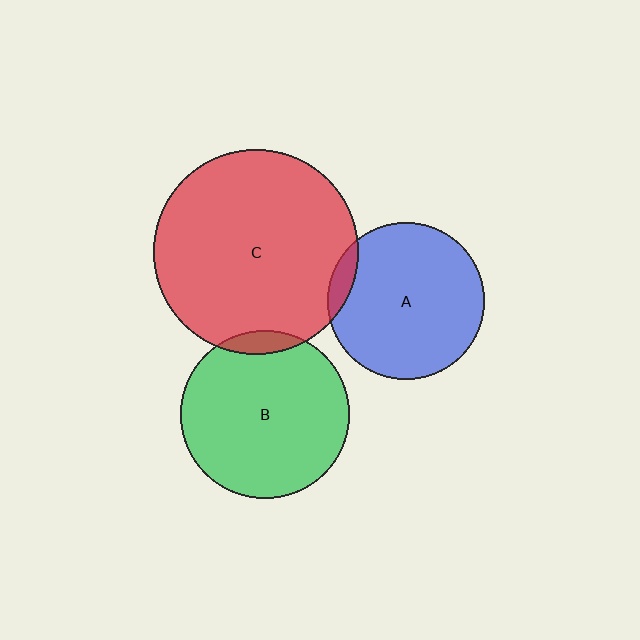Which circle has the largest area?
Circle C (red).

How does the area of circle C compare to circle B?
Approximately 1.5 times.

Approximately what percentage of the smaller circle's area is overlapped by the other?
Approximately 5%.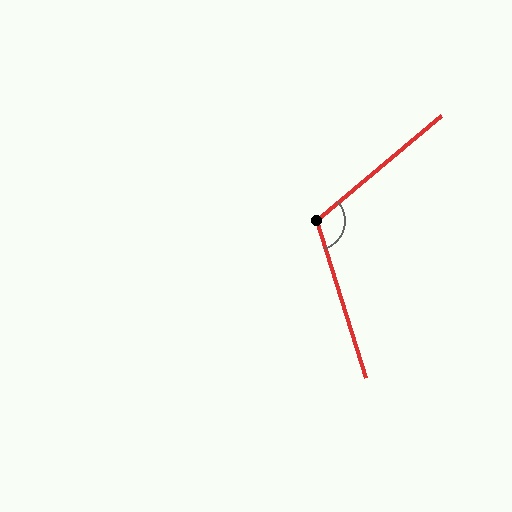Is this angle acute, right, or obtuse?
It is obtuse.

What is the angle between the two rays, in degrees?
Approximately 113 degrees.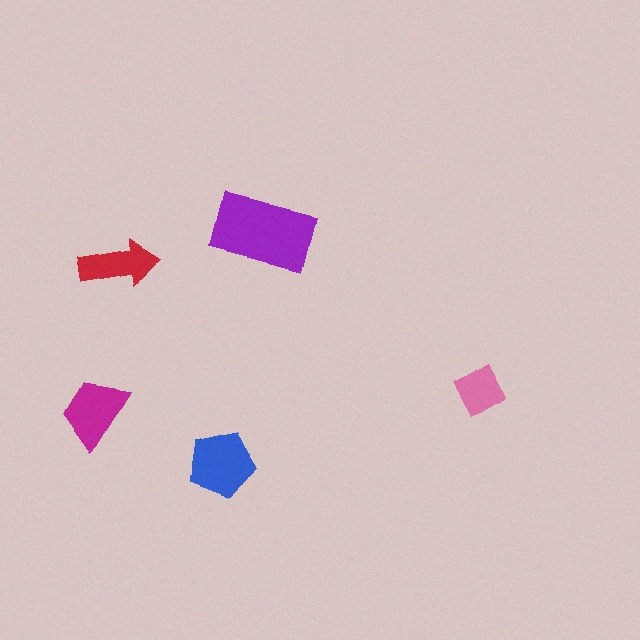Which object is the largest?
The purple rectangle.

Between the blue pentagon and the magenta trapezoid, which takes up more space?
The blue pentagon.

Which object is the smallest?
The pink diamond.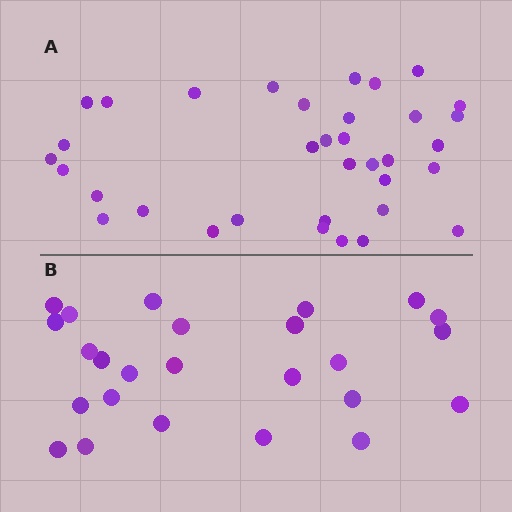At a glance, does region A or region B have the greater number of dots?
Region A (the top region) has more dots.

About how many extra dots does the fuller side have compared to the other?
Region A has roughly 10 or so more dots than region B.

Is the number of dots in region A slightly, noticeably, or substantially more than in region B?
Region A has noticeably more, but not dramatically so. The ratio is roughly 1.4 to 1.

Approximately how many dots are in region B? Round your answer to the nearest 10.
About 20 dots. (The exact count is 25, which rounds to 20.)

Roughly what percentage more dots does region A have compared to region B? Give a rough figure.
About 40% more.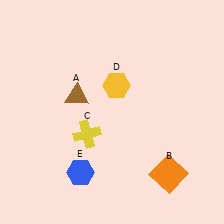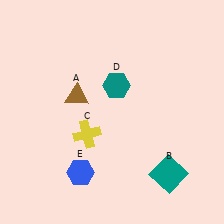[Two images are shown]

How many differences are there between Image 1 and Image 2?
There are 2 differences between the two images.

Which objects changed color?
B changed from orange to teal. D changed from yellow to teal.